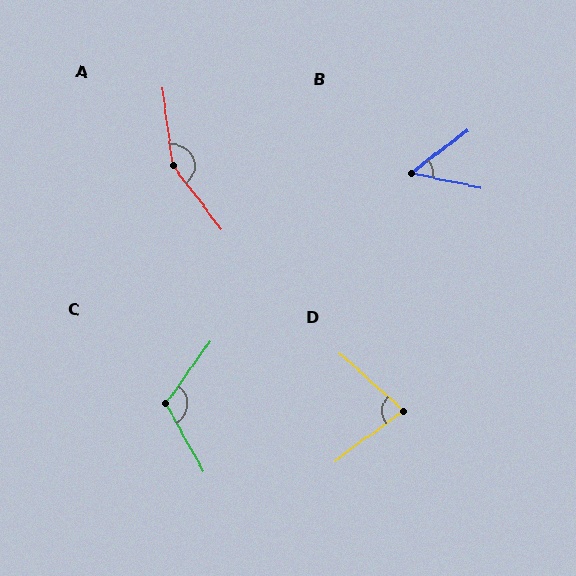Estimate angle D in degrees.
Approximately 78 degrees.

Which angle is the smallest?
B, at approximately 49 degrees.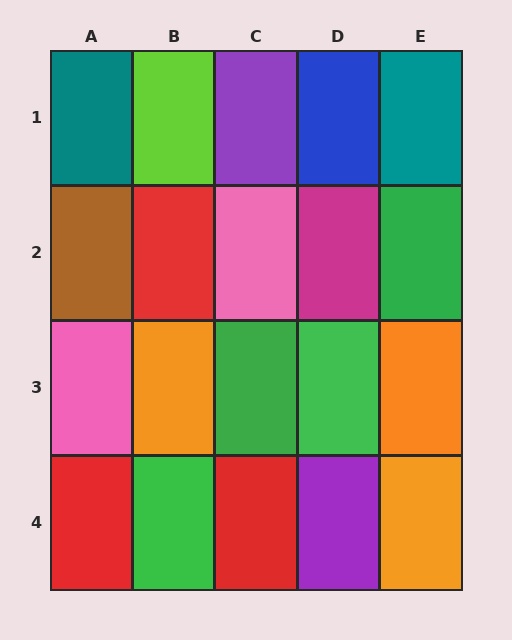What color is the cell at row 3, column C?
Green.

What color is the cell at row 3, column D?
Green.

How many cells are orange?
3 cells are orange.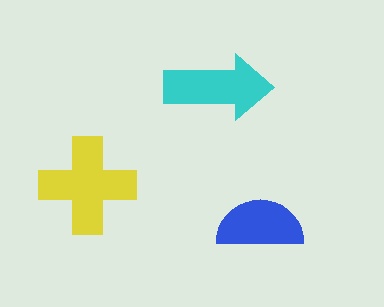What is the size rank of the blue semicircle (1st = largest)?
3rd.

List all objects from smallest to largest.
The blue semicircle, the cyan arrow, the yellow cross.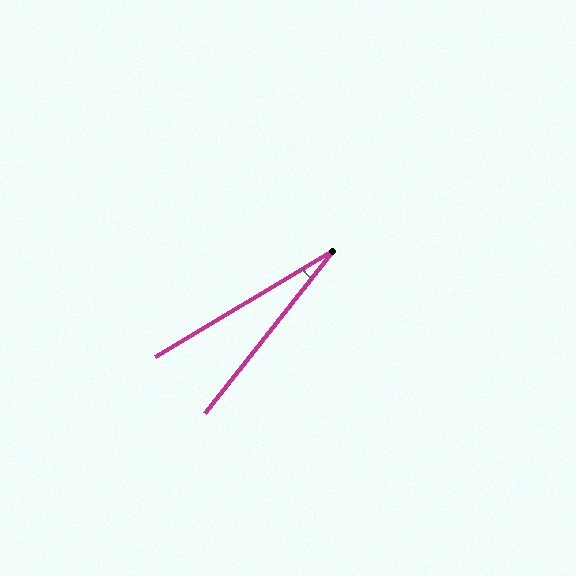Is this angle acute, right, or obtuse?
It is acute.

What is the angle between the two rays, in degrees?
Approximately 21 degrees.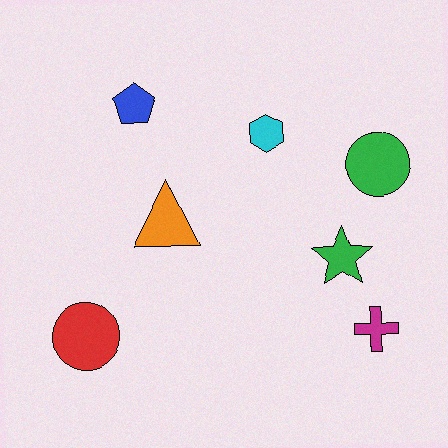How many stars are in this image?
There is 1 star.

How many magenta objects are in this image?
There is 1 magenta object.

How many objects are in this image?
There are 7 objects.